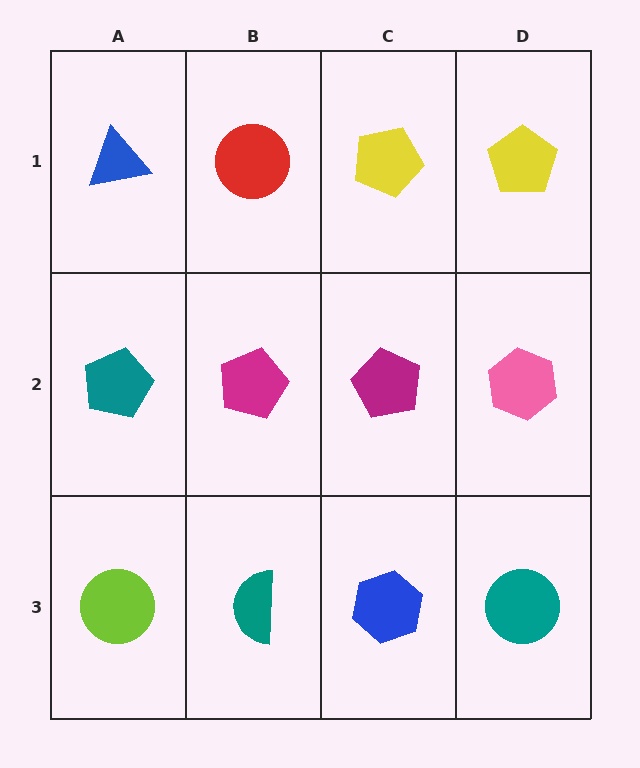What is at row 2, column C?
A magenta pentagon.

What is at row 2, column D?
A pink hexagon.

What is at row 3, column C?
A blue hexagon.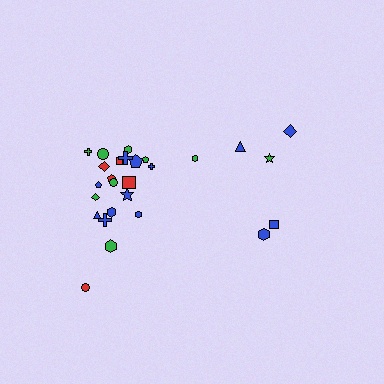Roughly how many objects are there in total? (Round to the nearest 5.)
Roughly 25 objects in total.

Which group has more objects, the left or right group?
The left group.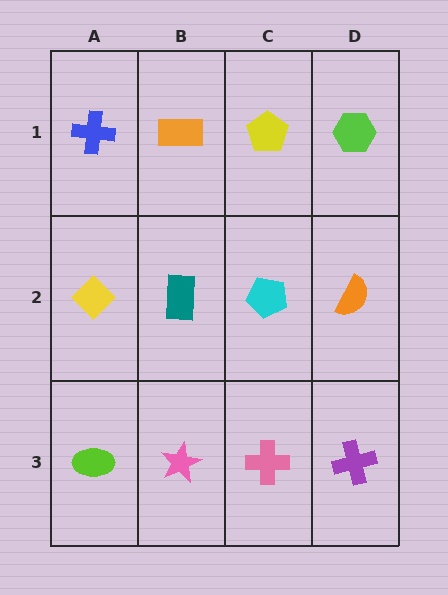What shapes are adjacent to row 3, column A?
A yellow diamond (row 2, column A), a pink star (row 3, column B).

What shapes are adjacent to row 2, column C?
A yellow pentagon (row 1, column C), a pink cross (row 3, column C), a teal rectangle (row 2, column B), an orange semicircle (row 2, column D).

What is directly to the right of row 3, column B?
A pink cross.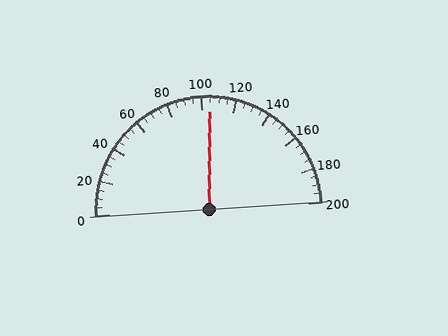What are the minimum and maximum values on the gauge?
The gauge ranges from 0 to 200.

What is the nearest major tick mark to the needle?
The nearest major tick mark is 100.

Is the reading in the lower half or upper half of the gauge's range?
The reading is in the upper half of the range (0 to 200).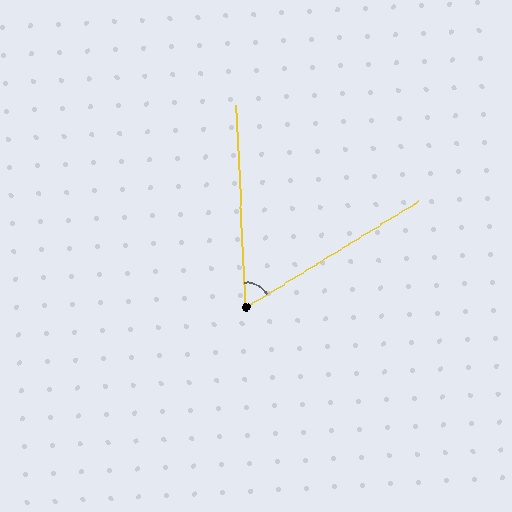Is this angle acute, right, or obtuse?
It is acute.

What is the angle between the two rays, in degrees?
Approximately 61 degrees.